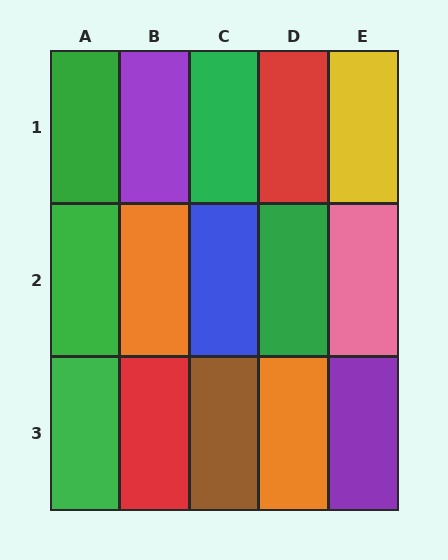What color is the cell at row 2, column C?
Blue.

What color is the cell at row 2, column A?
Green.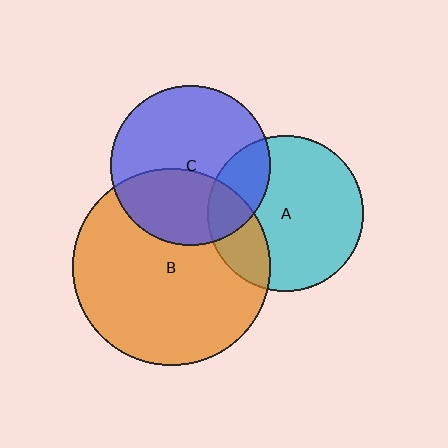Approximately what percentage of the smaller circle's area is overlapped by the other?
Approximately 20%.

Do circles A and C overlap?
Yes.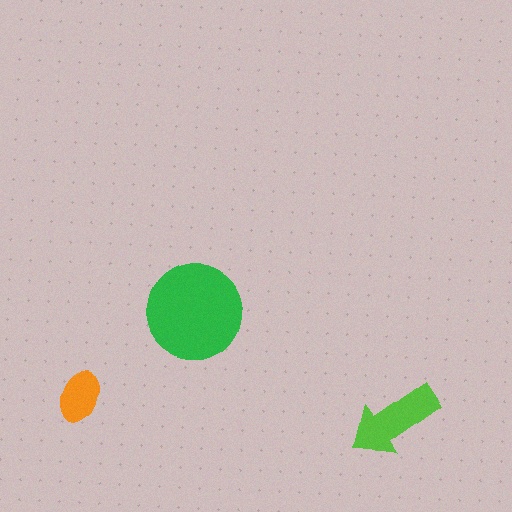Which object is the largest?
The green circle.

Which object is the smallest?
The orange ellipse.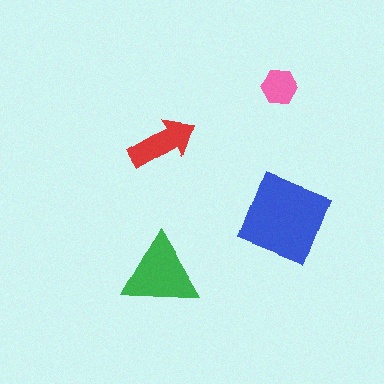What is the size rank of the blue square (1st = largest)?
1st.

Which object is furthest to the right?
The blue square is rightmost.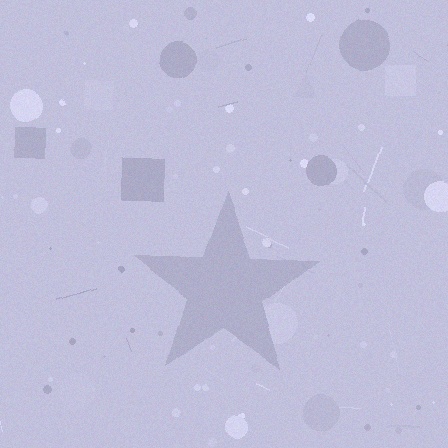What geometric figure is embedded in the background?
A star is embedded in the background.